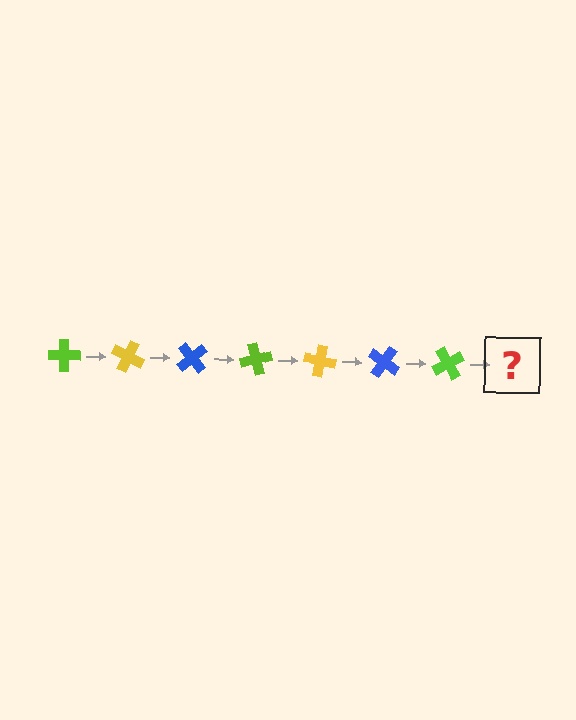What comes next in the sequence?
The next element should be a yellow cross, rotated 175 degrees from the start.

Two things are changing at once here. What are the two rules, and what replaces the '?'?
The two rules are that it rotates 25 degrees each step and the color cycles through lime, yellow, and blue. The '?' should be a yellow cross, rotated 175 degrees from the start.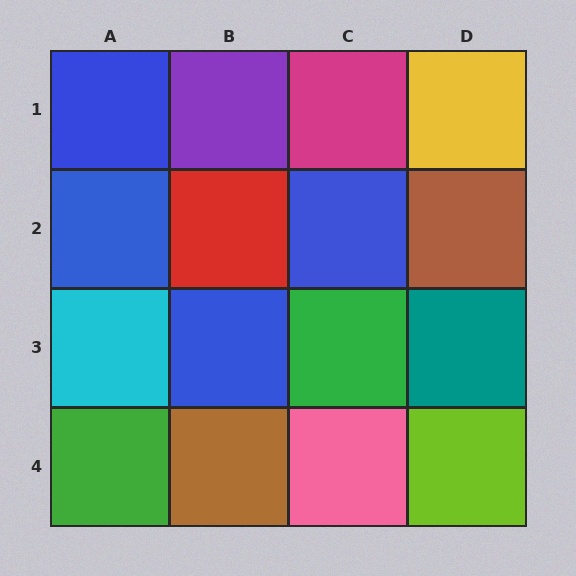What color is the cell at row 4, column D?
Lime.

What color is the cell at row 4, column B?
Brown.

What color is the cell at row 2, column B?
Red.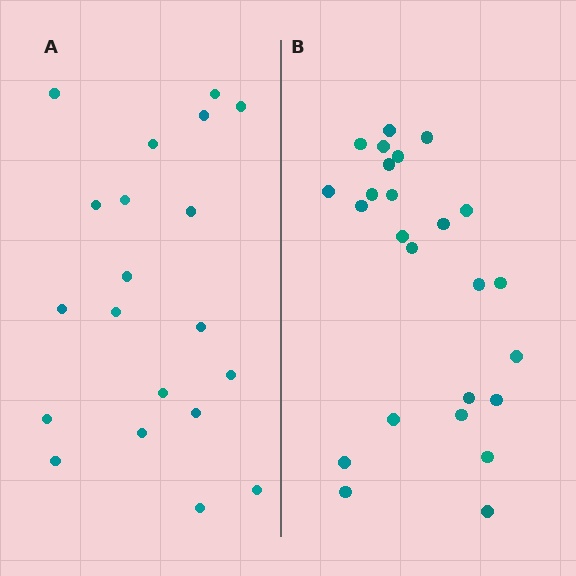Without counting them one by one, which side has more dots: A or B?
Region B (the right region) has more dots.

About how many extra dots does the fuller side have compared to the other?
Region B has about 5 more dots than region A.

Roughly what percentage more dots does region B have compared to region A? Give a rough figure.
About 25% more.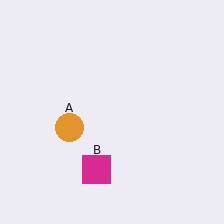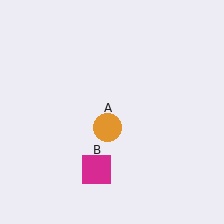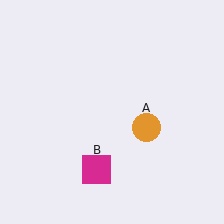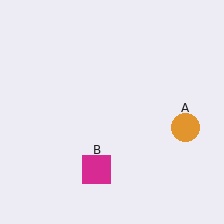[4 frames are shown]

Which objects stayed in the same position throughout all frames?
Magenta square (object B) remained stationary.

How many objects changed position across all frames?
1 object changed position: orange circle (object A).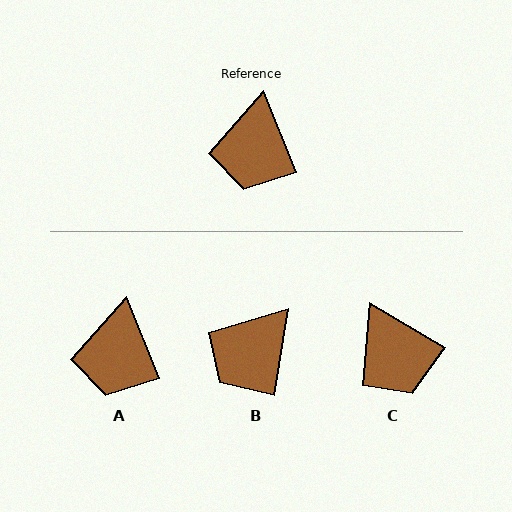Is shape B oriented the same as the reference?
No, it is off by about 31 degrees.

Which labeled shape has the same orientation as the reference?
A.